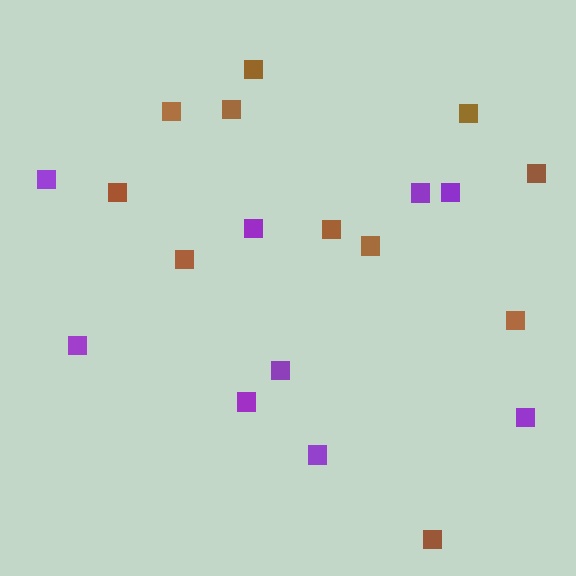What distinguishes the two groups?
There are 2 groups: one group of purple squares (9) and one group of brown squares (11).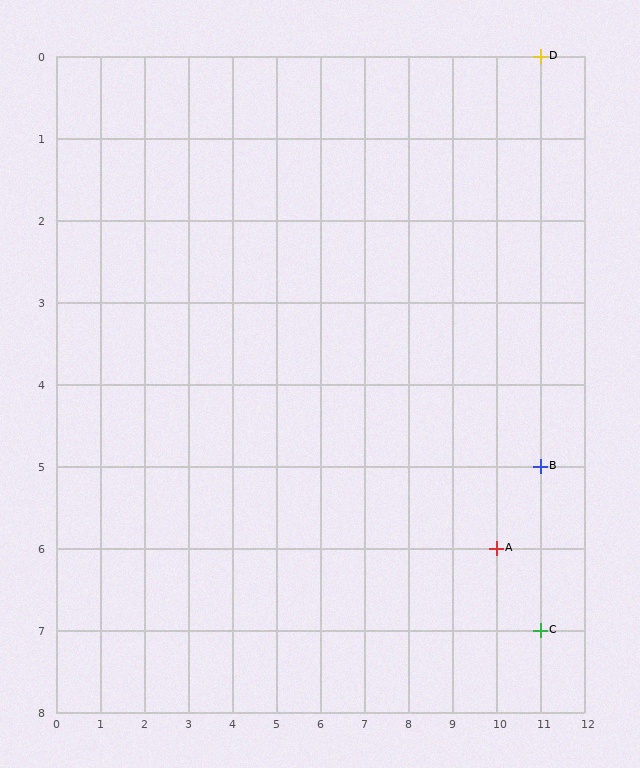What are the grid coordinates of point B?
Point B is at grid coordinates (11, 5).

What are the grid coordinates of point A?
Point A is at grid coordinates (10, 6).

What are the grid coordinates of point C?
Point C is at grid coordinates (11, 7).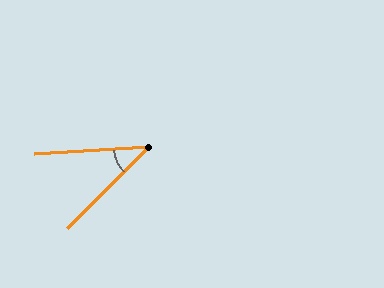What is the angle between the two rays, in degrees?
Approximately 41 degrees.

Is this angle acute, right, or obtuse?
It is acute.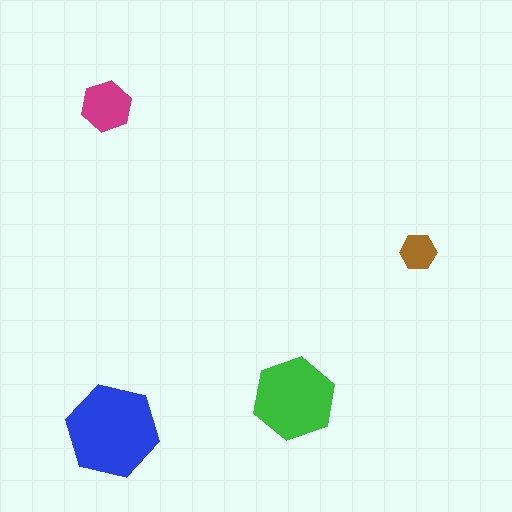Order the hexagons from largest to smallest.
the blue one, the green one, the magenta one, the brown one.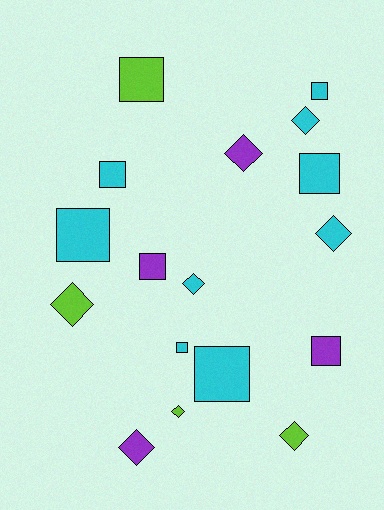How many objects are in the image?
There are 17 objects.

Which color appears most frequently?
Cyan, with 9 objects.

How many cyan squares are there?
There are 6 cyan squares.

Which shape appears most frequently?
Square, with 9 objects.